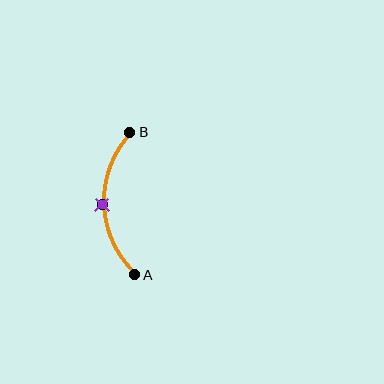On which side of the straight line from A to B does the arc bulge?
The arc bulges to the left of the straight line connecting A and B.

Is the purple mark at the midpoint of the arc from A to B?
Yes. The purple mark lies on the arc at equal arc-length from both A and B — it is the arc midpoint.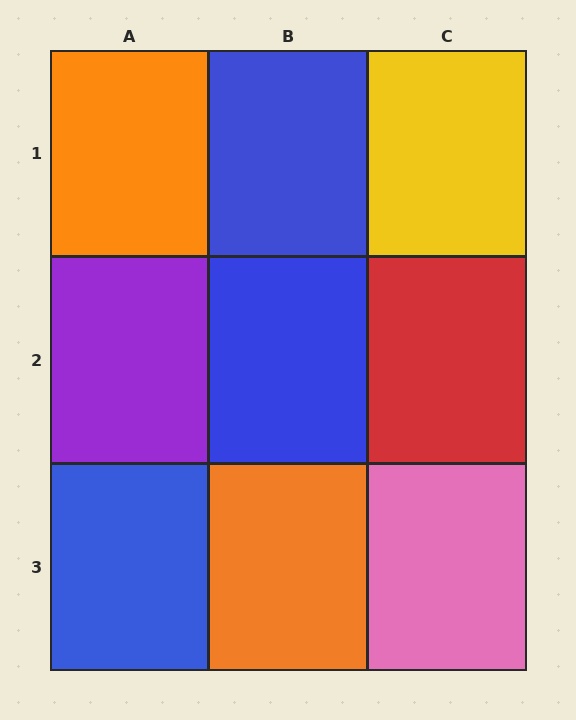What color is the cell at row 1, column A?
Orange.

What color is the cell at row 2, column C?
Red.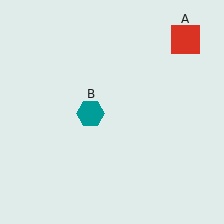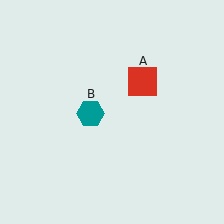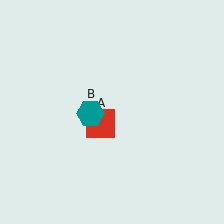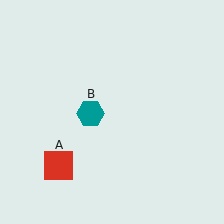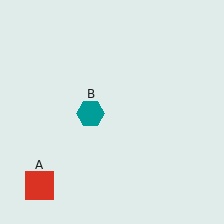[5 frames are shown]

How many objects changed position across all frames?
1 object changed position: red square (object A).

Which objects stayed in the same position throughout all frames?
Teal hexagon (object B) remained stationary.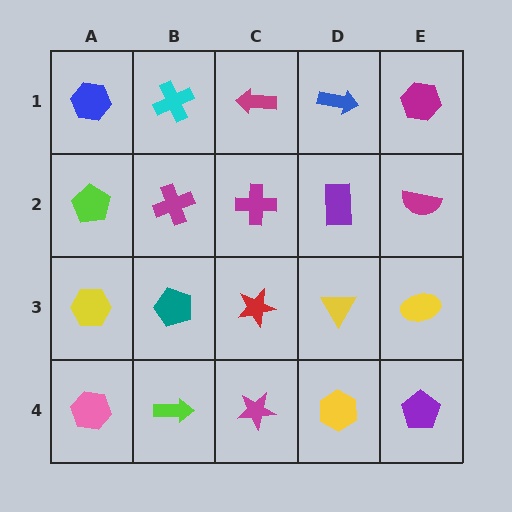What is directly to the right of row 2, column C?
A purple rectangle.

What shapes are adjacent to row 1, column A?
A lime pentagon (row 2, column A), a cyan cross (row 1, column B).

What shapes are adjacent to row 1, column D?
A purple rectangle (row 2, column D), a magenta arrow (row 1, column C), a magenta hexagon (row 1, column E).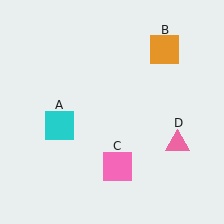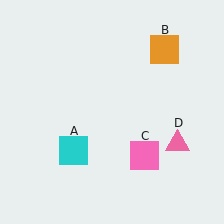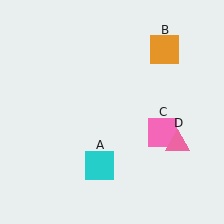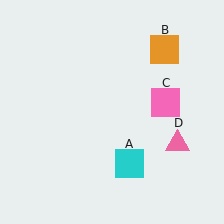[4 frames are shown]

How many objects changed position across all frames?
2 objects changed position: cyan square (object A), pink square (object C).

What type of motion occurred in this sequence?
The cyan square (object A), pink square (object C) rotated counterclockwise around the center of the scene.